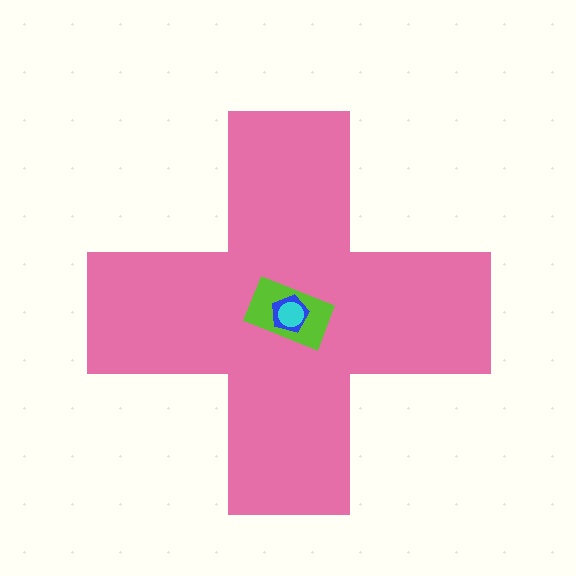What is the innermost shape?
The cyan circle.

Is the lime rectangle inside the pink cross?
Yes.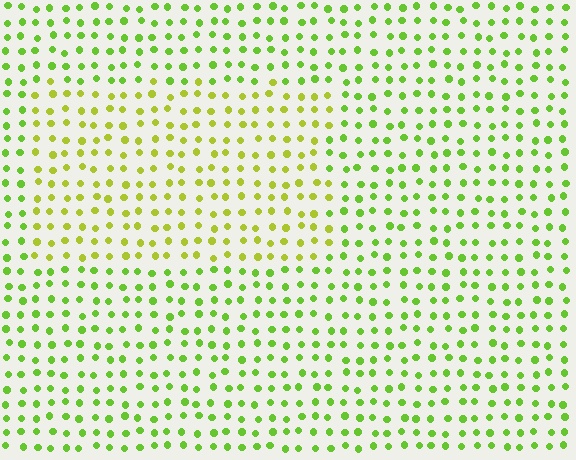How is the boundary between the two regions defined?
The boundary is defined purely by a slight shift in hue (about 27 degrees). Spacing, size, and orientation are identical on both sides.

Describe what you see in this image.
The image is filled with small lime elements in a uniform arrangement. A rectangle-shaped region is visible where the elements are tinted to a slightly different hue, forming a subtle color boundary.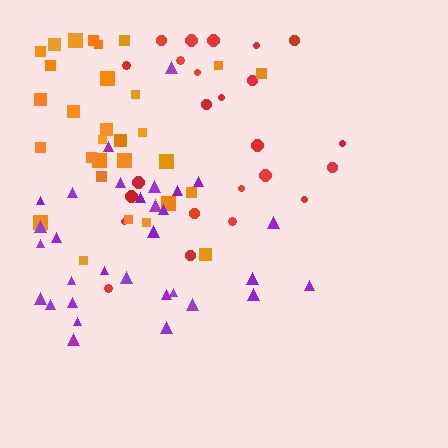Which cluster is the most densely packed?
Orange.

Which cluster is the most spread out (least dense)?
Red.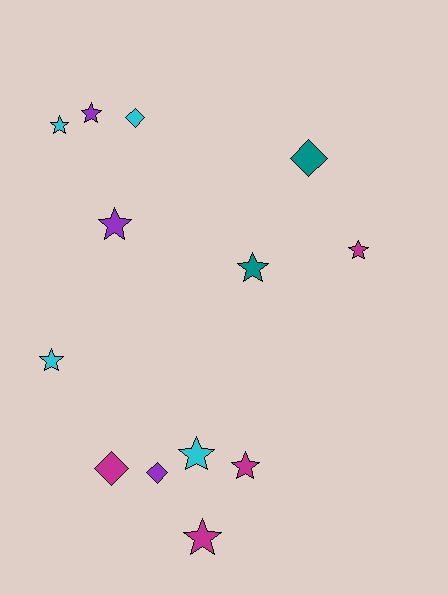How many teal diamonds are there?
There is 1 teal diamond.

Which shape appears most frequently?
Star, with 9 objects.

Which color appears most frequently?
Magenta, with 4 objects.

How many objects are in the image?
There are 13 objects.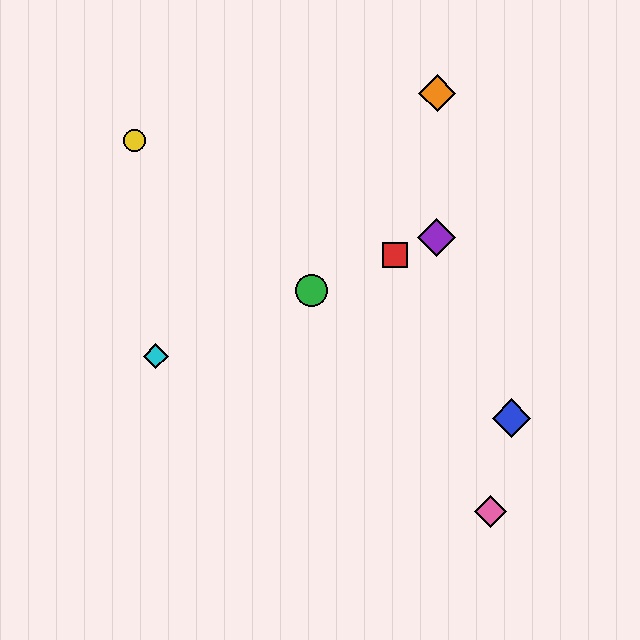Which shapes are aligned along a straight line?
The red square, the green circle, the purple diamond, the cyan diamond are aligned along a straight line.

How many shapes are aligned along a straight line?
4 shapes (the red square, the green circle, the purple diamond, the cyan diamond) are aligned along a straight line.